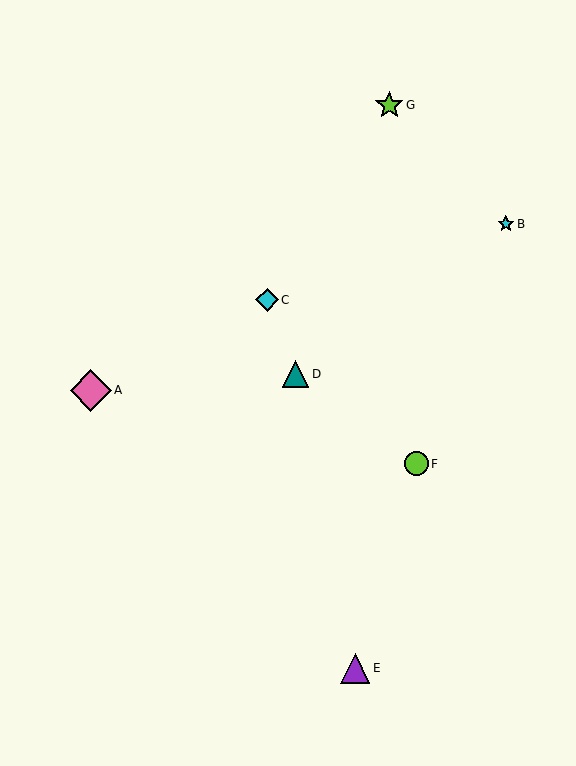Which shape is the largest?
The pink diamond (labeled A) is the largest.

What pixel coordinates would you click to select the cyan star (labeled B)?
Click at (506, 224) to select the cyan star B.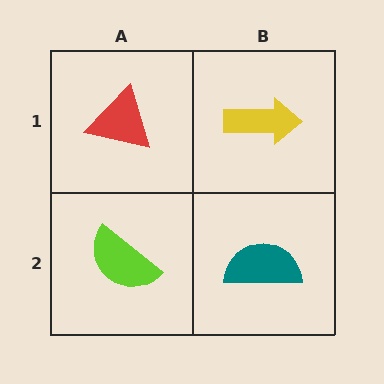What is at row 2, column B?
A teal semicircle.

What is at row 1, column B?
A yellow arrow.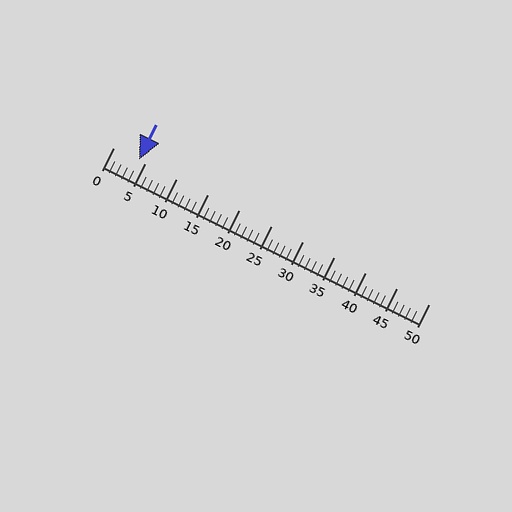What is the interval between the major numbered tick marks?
The major tick marks are spaced 5 units apart.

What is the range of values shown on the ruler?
The ruler shows values from 0 to 50.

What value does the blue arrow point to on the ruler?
The blue arrow points to approximately 4.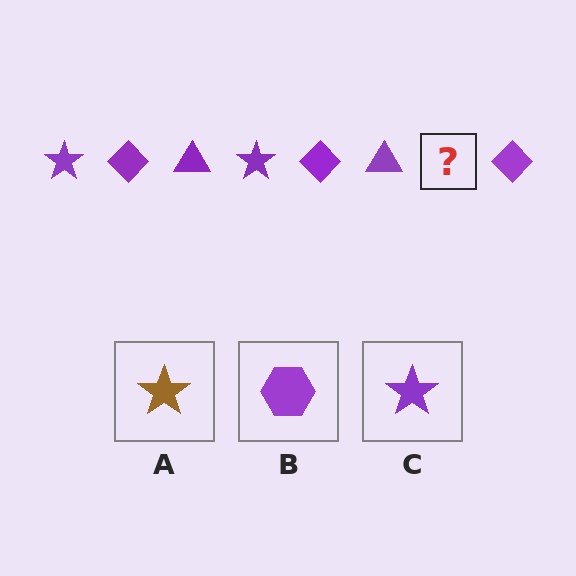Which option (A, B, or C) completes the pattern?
C.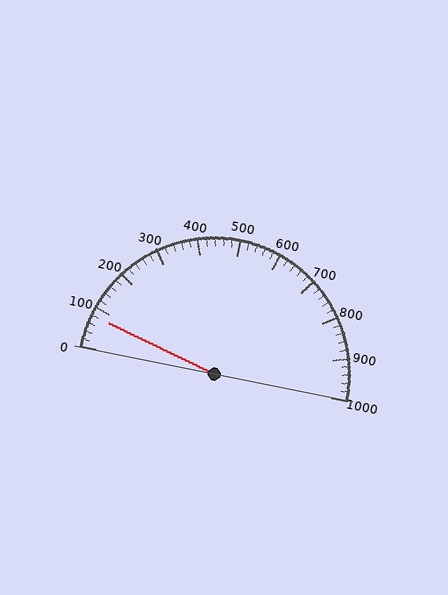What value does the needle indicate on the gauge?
The needle indicates approximately 80.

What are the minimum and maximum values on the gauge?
The gauge ranges from 0 to 1000.